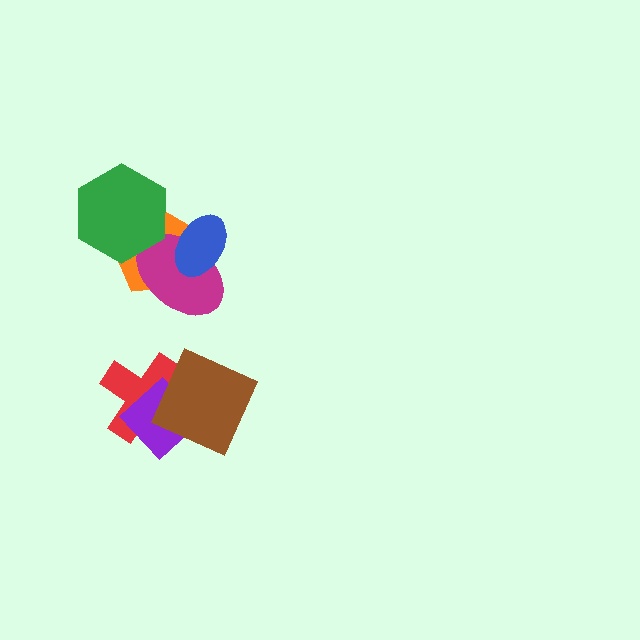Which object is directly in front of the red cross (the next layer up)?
The purple diamond is directly in front of the red cross.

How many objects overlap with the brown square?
2 objects overlap with the brown square.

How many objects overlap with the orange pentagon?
3 objects overlap with the orange pentagon.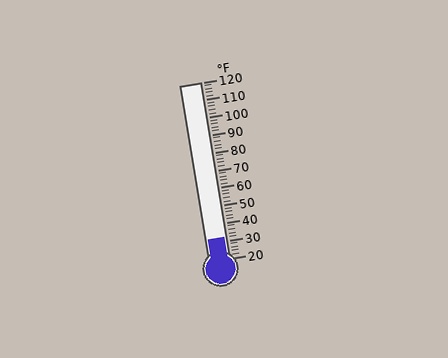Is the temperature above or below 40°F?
The temperature is below 40°F.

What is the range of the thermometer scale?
The thermometer scale ranges from 20°F to 120°F.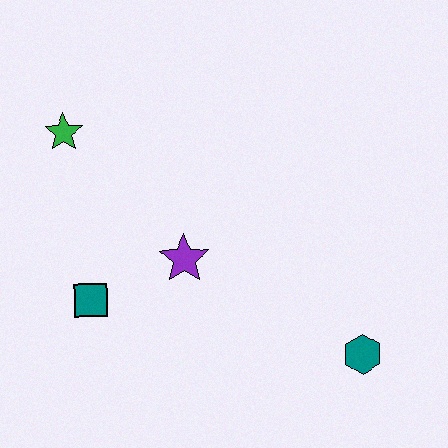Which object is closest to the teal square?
The purple star is closest to the teal square.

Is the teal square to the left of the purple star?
Yes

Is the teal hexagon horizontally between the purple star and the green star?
No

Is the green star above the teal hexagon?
Yes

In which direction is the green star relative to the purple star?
The green star is above the purple star.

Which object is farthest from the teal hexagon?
The green star is farthest from the teal hexagon.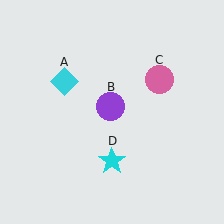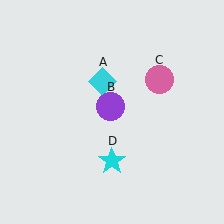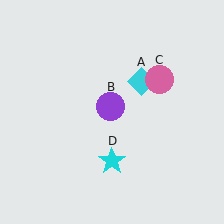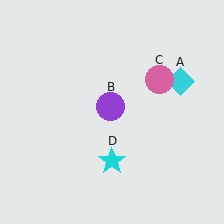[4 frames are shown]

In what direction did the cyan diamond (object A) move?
The cyan diamond (object A) moved right.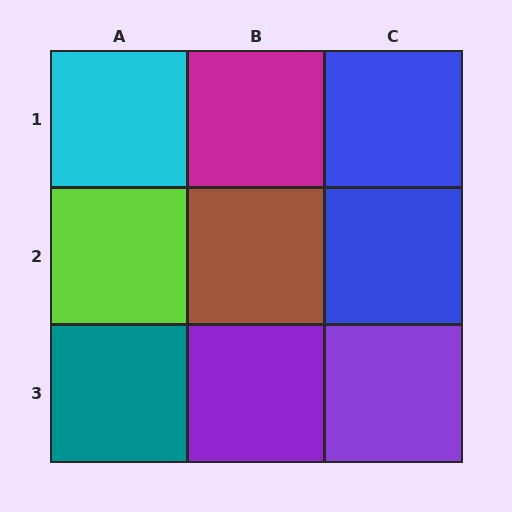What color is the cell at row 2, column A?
Lime.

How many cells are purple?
2 cells are purple.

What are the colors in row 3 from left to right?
Teal, purple, purple.